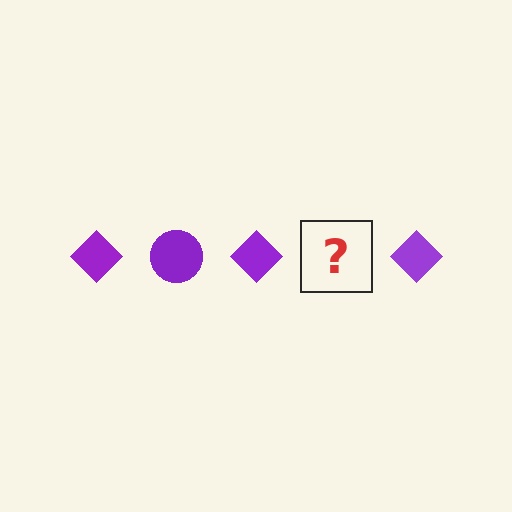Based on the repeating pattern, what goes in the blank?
The blank should be a purple circle.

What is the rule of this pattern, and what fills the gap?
The rule is that the pattern cycles through diamond, circle shapes in purple. The gap should be filled with a purple circle.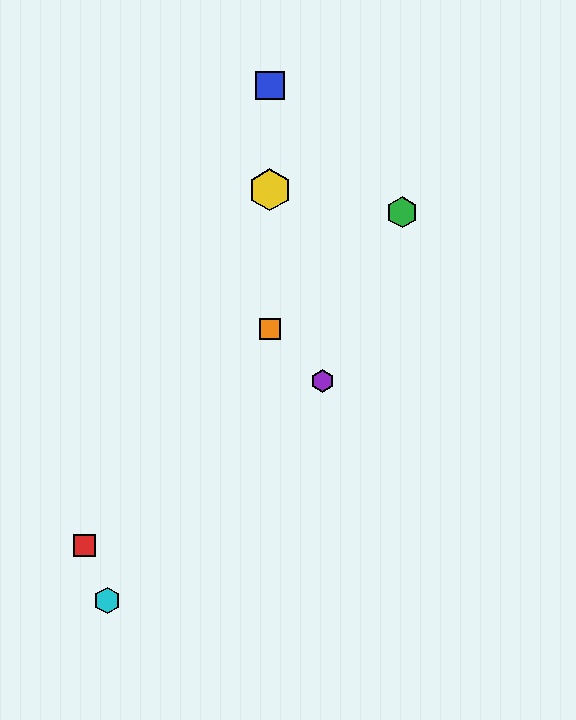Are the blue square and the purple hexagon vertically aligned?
No, the blue square is at x≈270 and the purple hexagon is at x≈323.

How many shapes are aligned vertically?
3 shapes (the blue square, the yellow hexagon, the orange square) are aligned vertically.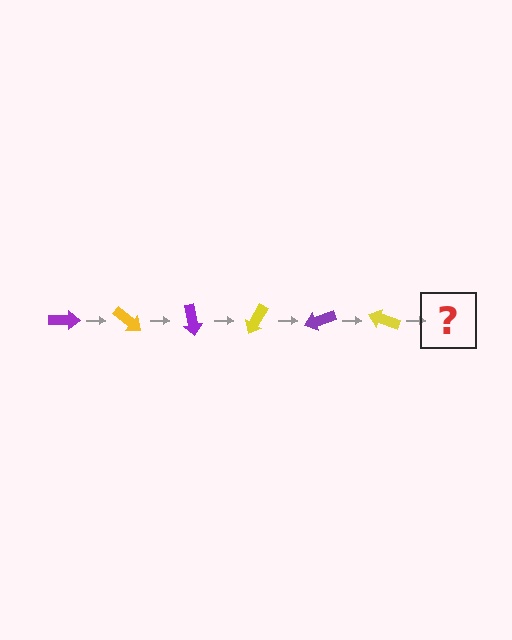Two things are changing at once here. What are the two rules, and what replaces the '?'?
The two rules are that it rotates 40 degrees each step and the color cycles through purple and yellow. The '?' should be a purple arrow, rotated 240 degrees from the start.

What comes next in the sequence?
The next element should be a purple arrow, rotated 240 degrees from the start.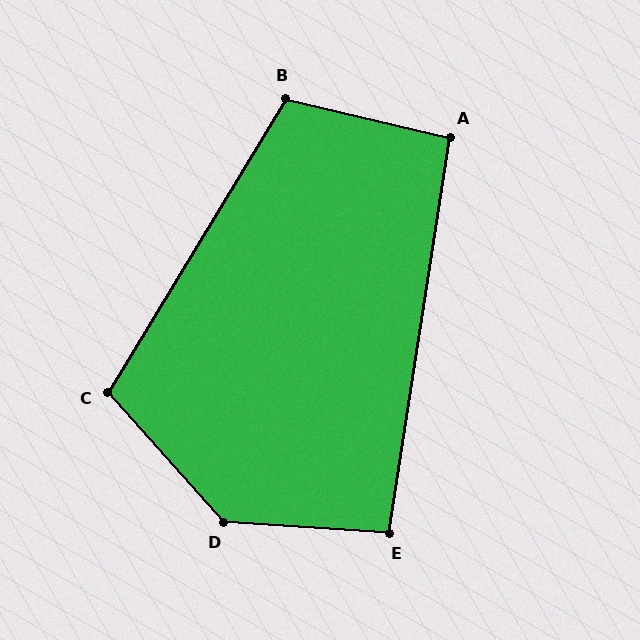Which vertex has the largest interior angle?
D, at approximately 135 degrees.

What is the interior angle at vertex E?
Approximately 95 degrees (obtuse).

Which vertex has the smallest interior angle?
A, at approximately 95 degrees.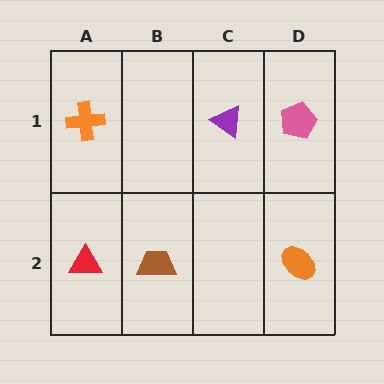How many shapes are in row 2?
3 shapes.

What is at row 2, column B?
A brown trapezoid.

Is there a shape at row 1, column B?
No, that cell is empty.